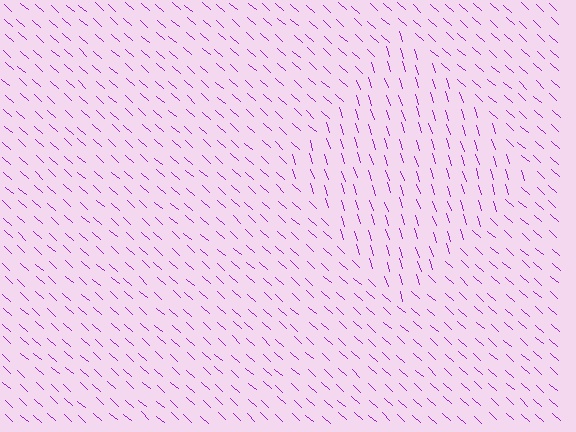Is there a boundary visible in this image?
Yes, there is a texture boundary formed by a change in line orientation.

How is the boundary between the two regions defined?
The boundary is defined purely by a change in line orientation (approximately 30 degrees difference). All lines are the same color and thickness.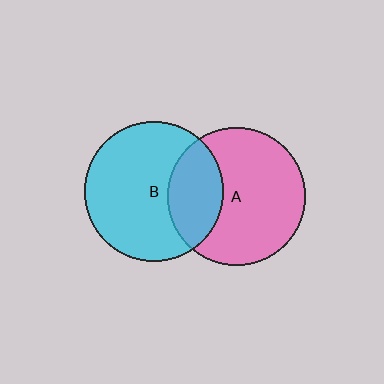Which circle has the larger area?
Circle B (cyan).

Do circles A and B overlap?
Yes.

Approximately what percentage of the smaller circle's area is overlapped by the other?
Approximately 30%.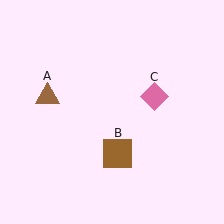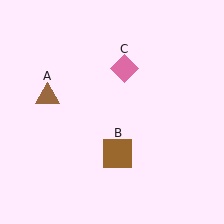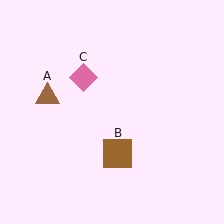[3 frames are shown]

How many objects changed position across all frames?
1 object changed position: pink diamond (object C).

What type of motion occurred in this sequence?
The pink diamond (object C) rotated counterclockwise around the center of the scene.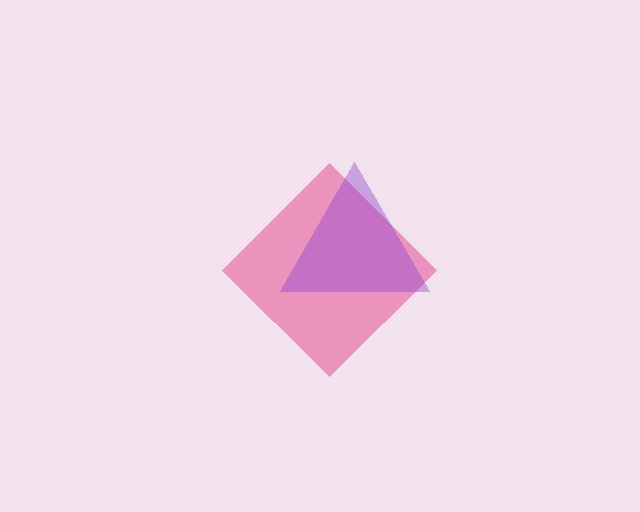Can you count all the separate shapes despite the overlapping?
Yes, there are 2 separate shapes.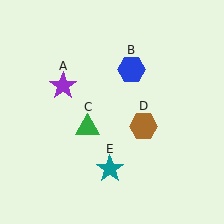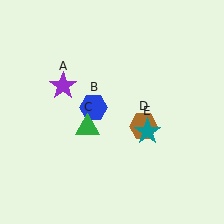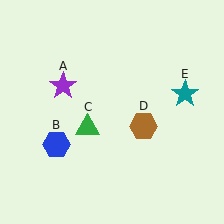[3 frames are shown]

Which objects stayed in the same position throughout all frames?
Purple star (object A) and green triangle (object C) and brown hexagon (object D) remained stationary.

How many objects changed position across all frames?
2 objects changed position: blue hexagon (object B), teal star (object E).